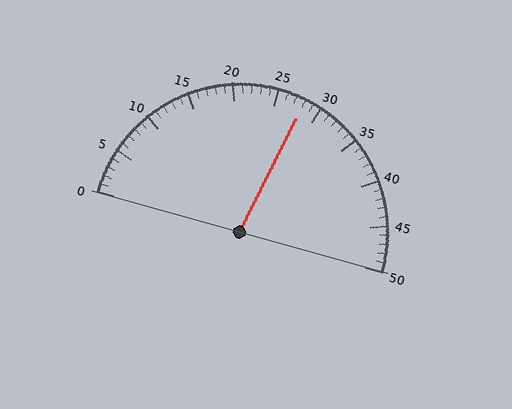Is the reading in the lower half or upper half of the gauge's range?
The reading is in the upper half of the range (0 to 50).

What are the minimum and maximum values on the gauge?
The gauge ranges from 0 to 50.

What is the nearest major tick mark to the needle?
The nearest major tick mark is 30.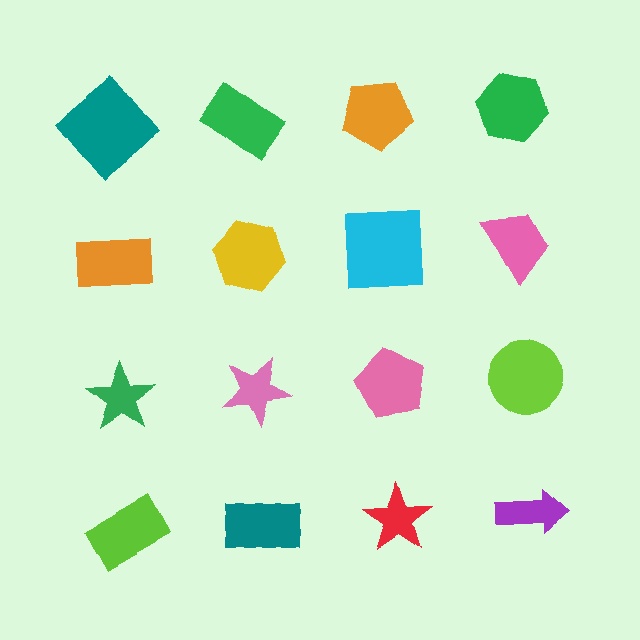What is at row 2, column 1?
An orange rectangle.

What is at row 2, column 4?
A pink trapezoid.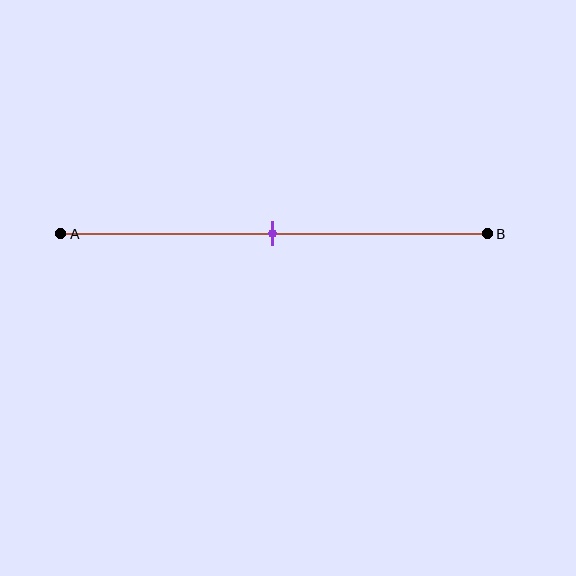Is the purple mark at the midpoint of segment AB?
Yes, the mark is approximately at the midpoint.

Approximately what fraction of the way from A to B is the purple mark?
The purple mark is approximately 50% of the way from A to B.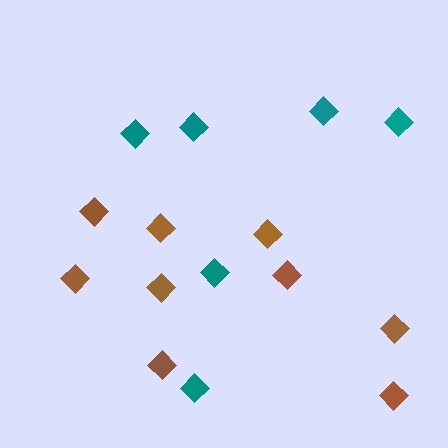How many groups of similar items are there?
There are 2 groups: one group of teal diamonds (6) and one group of brown diamonds (9).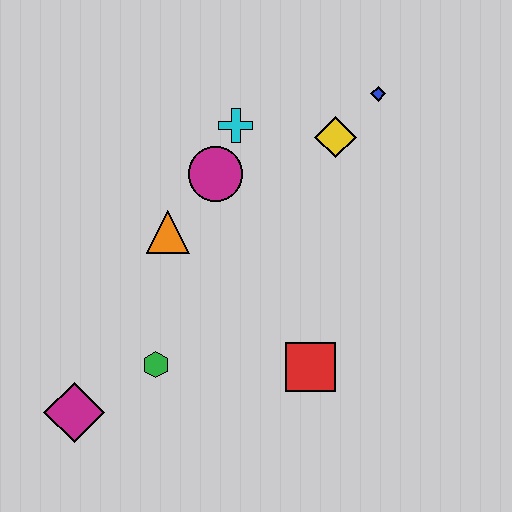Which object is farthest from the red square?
The blue diamond is farthest from the red square.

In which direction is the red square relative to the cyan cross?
The red square is below the cyan cross.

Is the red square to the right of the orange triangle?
Yes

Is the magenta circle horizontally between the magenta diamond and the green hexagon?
No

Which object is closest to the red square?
The green hexagon is closest to the red square.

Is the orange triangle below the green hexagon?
No